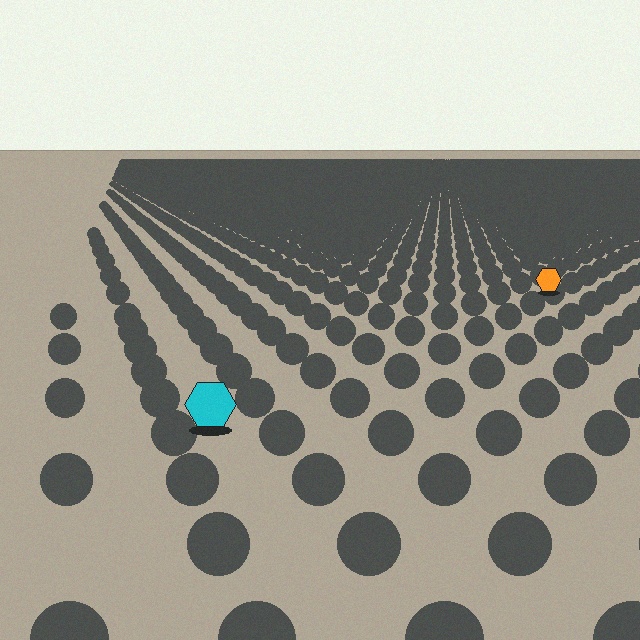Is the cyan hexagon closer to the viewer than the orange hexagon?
Yes. The cyan hexagon is closer — you can tell from the texture gradient: the ground texture is coarser near it.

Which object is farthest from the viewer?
The orange hexagon is farthest from the viewer. It appears smaller and the ground texture around it is denser.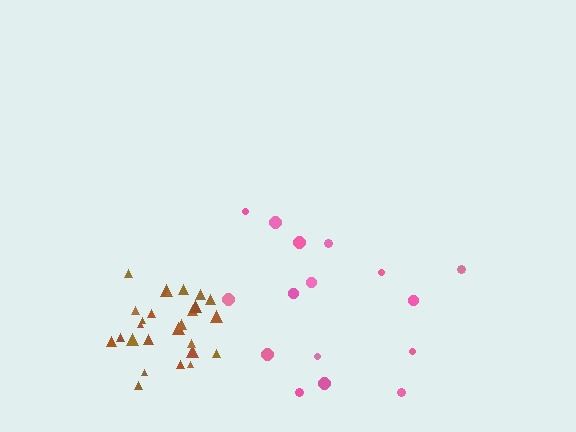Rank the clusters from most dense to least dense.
brown, pink.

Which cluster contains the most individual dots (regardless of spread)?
Brown (26).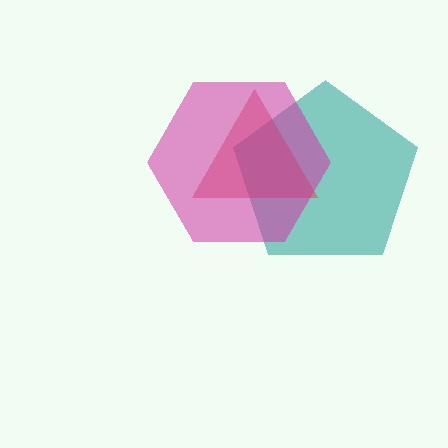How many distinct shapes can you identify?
There are 3 distinct shapes: a teal pentagon, a red triangle, a magenta hexagon.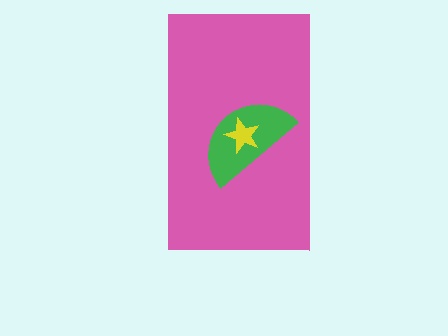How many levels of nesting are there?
3.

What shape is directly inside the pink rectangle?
The green semicircle.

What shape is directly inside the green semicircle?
The yellow star.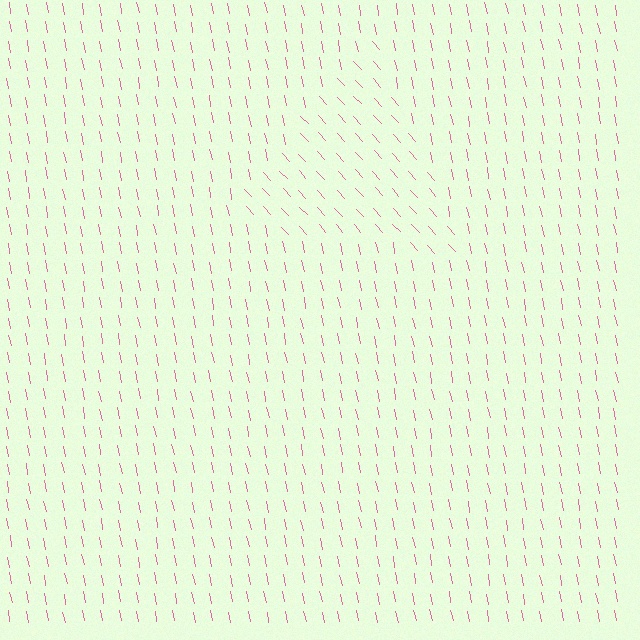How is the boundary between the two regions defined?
The boundary is defined purely by a change in line orientation (approximately 31 degrees difference). All lines are the same color and thickness.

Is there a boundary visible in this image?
Yes, there is a texture boundary formed by a change in line orientation.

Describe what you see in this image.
The image is filled with small pink line segments. A triangle region in the image has lines oriented differently from the surrounding lines, creating a visible texture boundary.